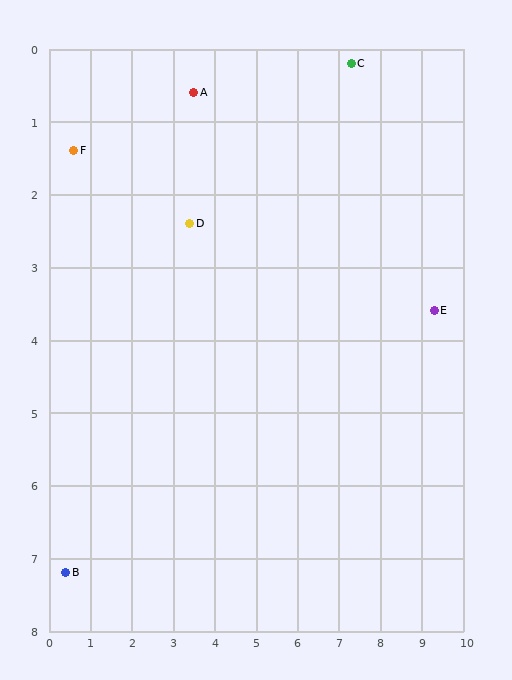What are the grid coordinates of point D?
Point D is at approximately (3.4, 2.4).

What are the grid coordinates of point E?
Point E is at approximately (9.3, 3.6).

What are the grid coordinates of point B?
Point B is at approximately (0.4, 7.2).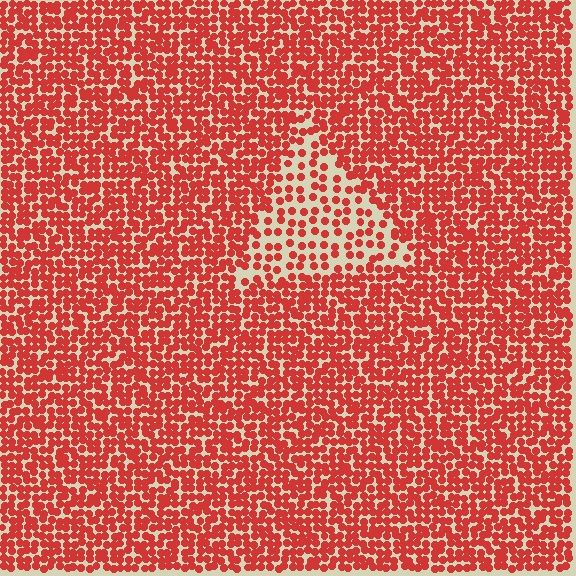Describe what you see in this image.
The image contains small red elements arranged at two different densities. A triangle-shaped region is visible where the elements are less densely packed than the surrounding area.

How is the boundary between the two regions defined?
The boundary is defined by a change in element density (approximately 2.1x ratio). All elements are the same color, size, and shape.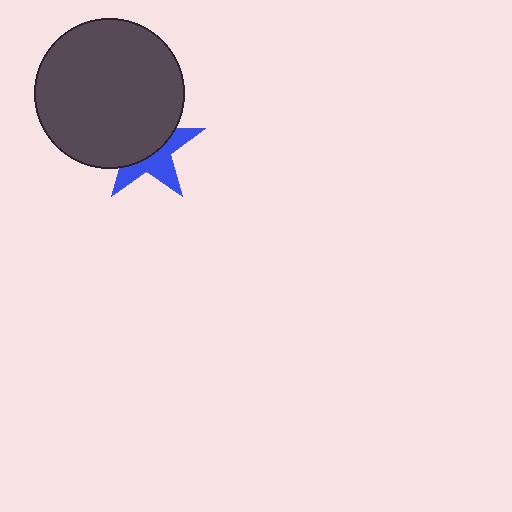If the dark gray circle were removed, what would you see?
You would see the complete blue star.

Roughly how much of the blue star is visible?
A small part of it is visible (roughly 43%).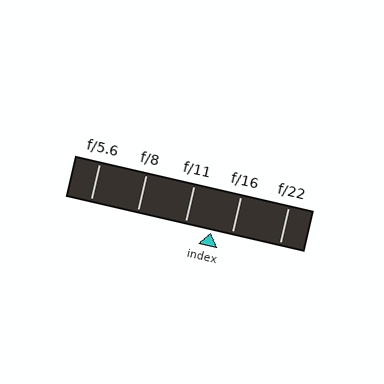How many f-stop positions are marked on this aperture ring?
There are 5 f-stop positions marked.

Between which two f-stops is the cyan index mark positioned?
The index mark is between f/11 and f/16.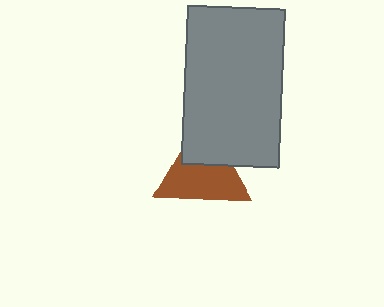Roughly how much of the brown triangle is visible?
About half of it is visible (roughly 63%).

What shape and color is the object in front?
The object in front is a gray rectangle.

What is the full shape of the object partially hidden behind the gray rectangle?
The partially hidden object is a brown triangle.